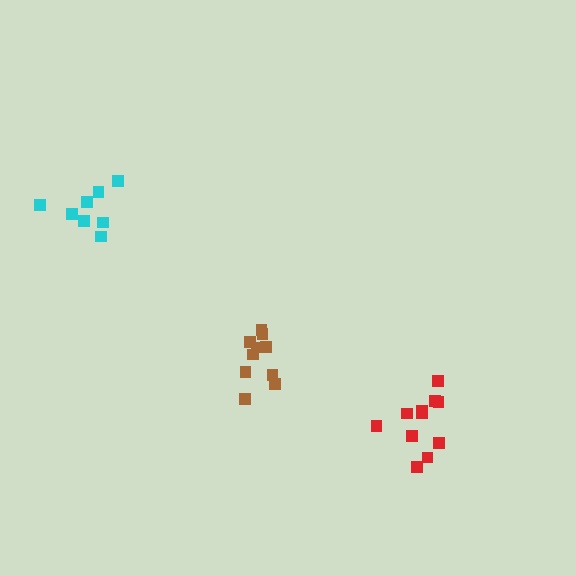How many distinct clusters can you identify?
There are 3 distinct clusters.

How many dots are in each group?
Group 1: 8 dots, Group 2: 11 dots, Group 3: 10 dots (29 total).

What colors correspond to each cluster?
The clusters are colored: cyan, red, brown.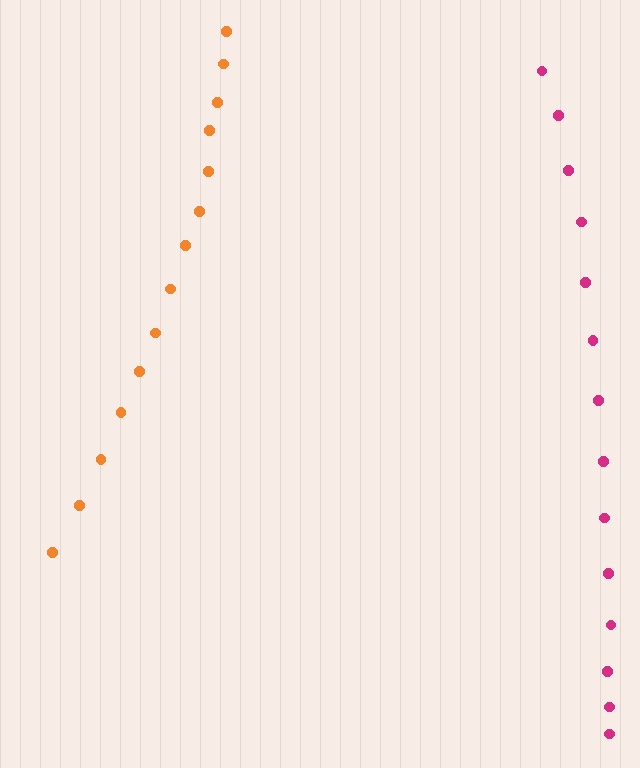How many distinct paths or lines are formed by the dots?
There are 2 distinct paths.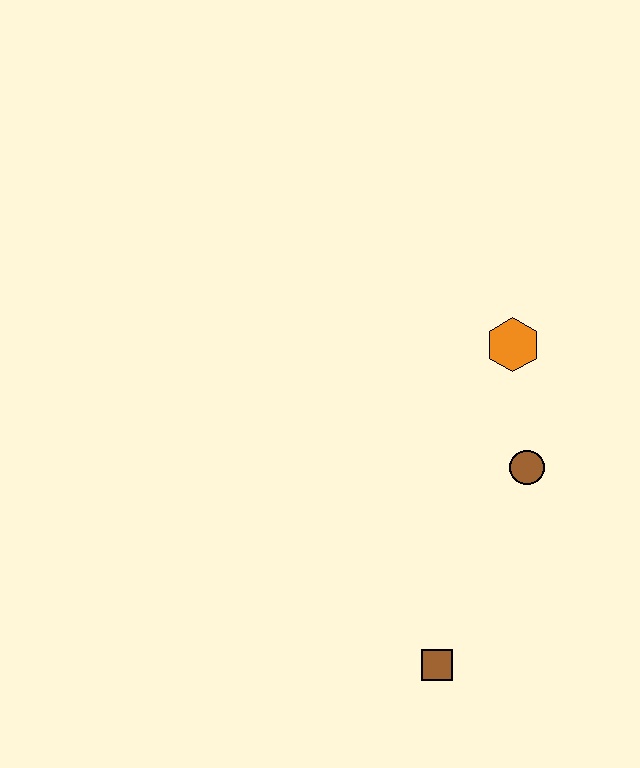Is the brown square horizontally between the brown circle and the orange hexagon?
No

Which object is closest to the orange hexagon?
The brown circle is closest to the orange hexagon.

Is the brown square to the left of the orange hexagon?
Yes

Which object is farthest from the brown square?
The orange hexagon is farthest from the brown square.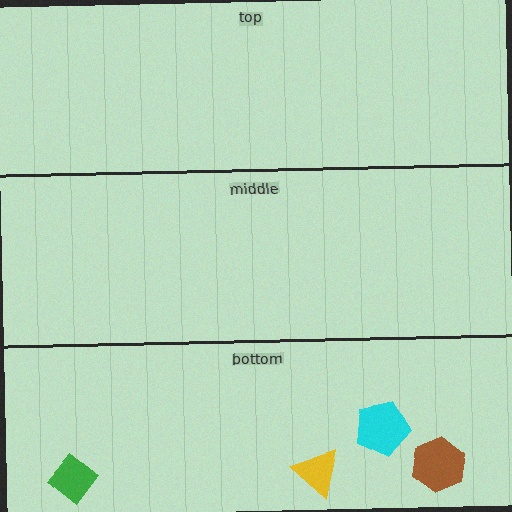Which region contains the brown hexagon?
The bottom region.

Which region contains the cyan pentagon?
The bottom region.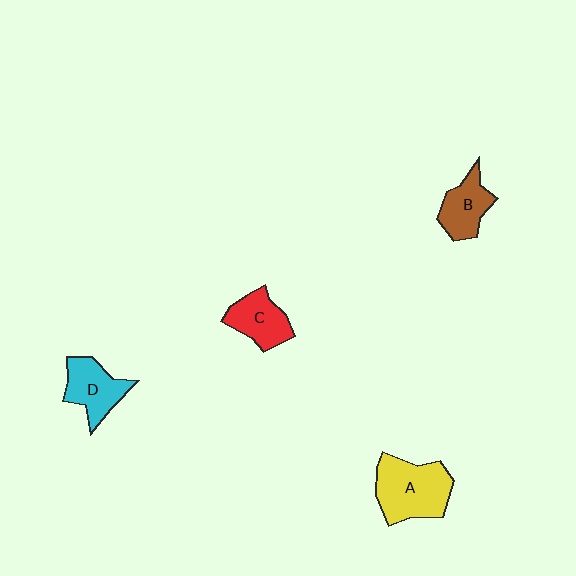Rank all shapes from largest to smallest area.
From largest to smallest: A (yellow), D (cyan), C (red), B (brown).